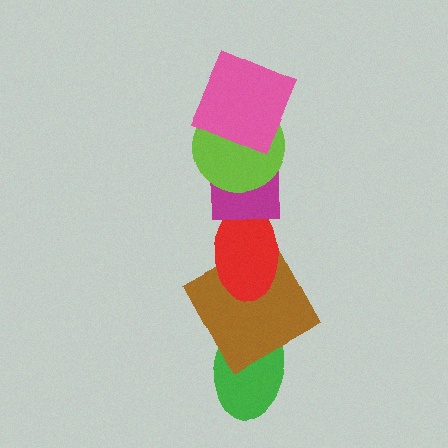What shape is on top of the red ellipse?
The magenta square is on top of the red ellipse.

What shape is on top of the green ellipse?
The brown square is on top of the green ellipse.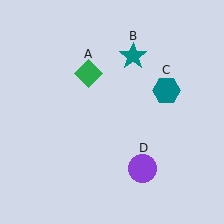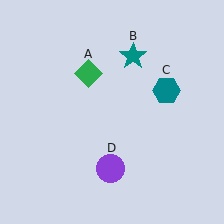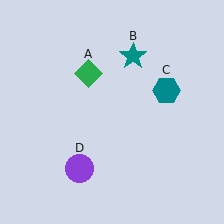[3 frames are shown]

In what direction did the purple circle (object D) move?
The purple circle (object D) moved left.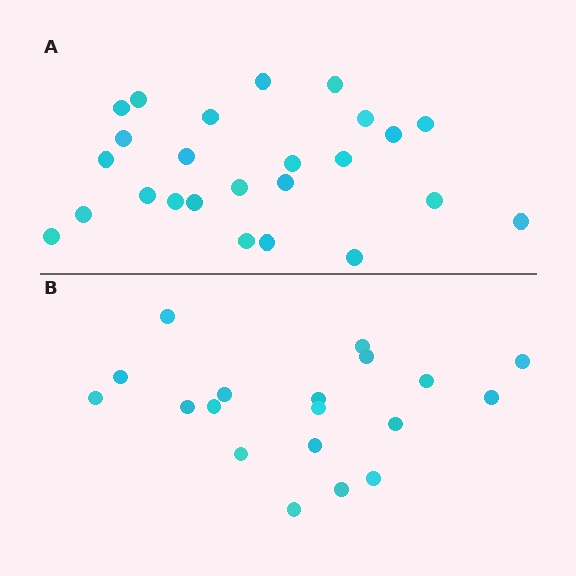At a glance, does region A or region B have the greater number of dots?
Region A (the top region) has more dots.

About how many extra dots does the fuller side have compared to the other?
Region A has about 6 more dots than region B.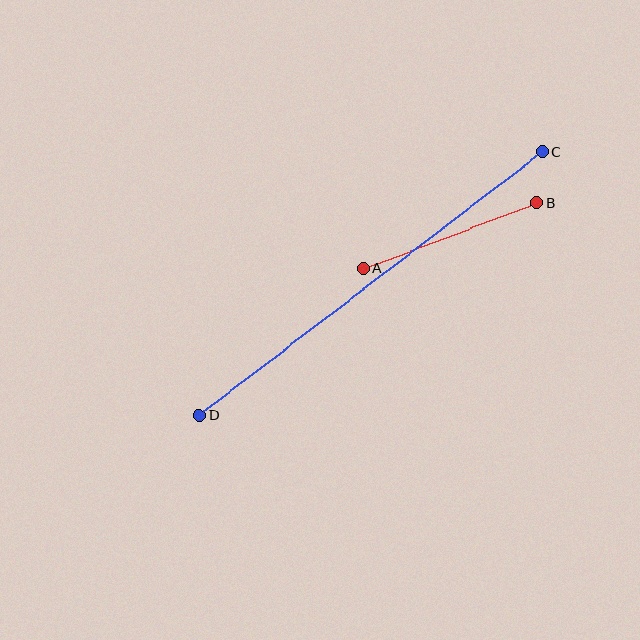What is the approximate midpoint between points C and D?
The midpoint is at approximately (371, 284) pixels.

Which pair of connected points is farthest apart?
Points C and D are farthest apart.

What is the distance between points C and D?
The distance is approximately 433 pixels.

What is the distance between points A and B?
The distance is approximately 185 pixels.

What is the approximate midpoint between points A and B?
The midpoint is at approximately (450, 236) pixels.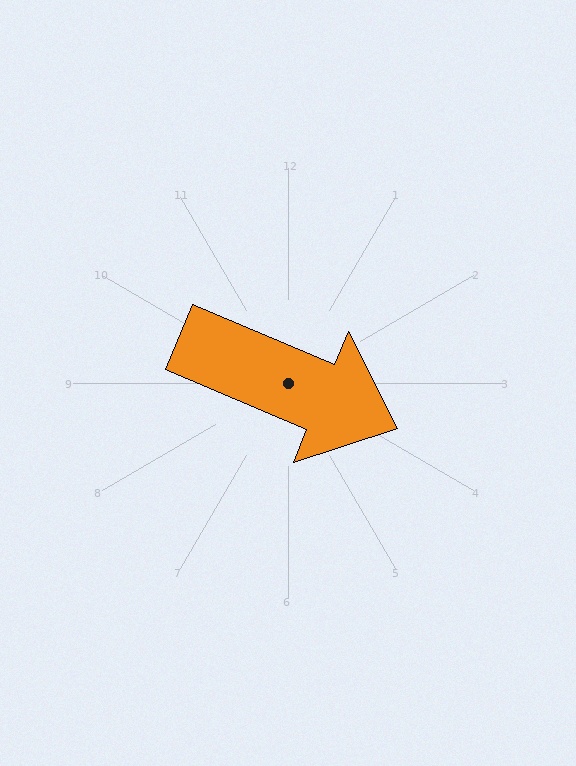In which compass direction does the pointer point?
Southeast.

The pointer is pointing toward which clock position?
Roughly 4 o'clock.